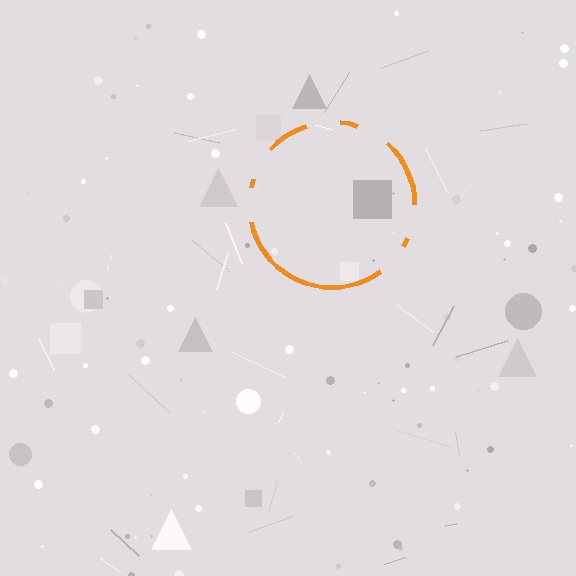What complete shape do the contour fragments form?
The contour fragments form a circle.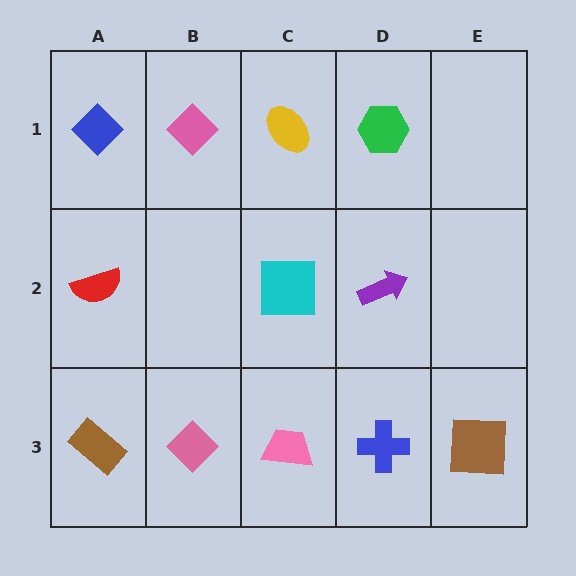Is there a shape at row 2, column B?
No, that cell is empty.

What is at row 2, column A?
A red semicircle.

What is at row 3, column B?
A pink diamond.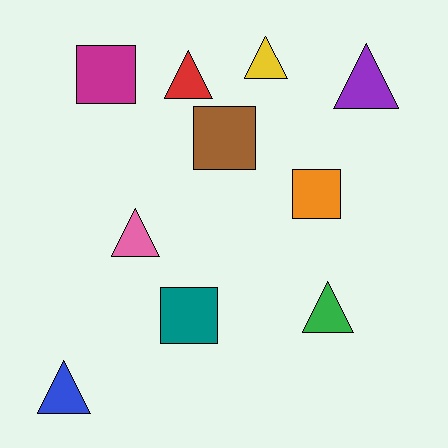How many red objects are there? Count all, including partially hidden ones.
There is 1 red object.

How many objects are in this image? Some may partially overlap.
There are 10 objects.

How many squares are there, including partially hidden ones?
There are 4 squares.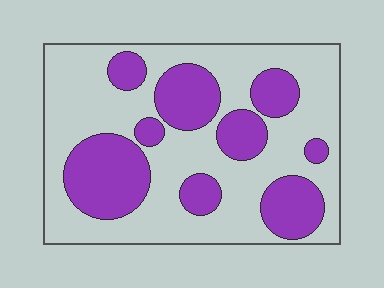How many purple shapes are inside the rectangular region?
9.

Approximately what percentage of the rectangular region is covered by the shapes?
Approximately 35%.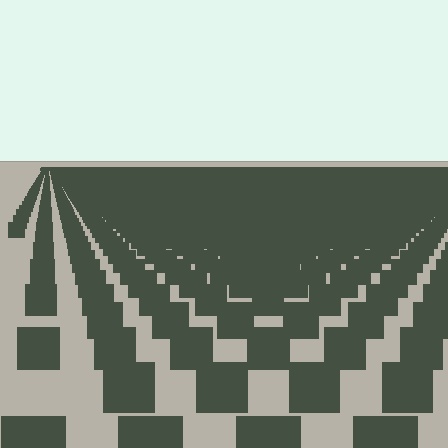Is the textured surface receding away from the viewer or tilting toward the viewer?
The surface is receding away from the viewer. Texture elements get smaller and denser toward the top.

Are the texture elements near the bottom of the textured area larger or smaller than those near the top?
Larger. Near the bottom, elements are closer to the viewer and appear at a bigger on-screen size.